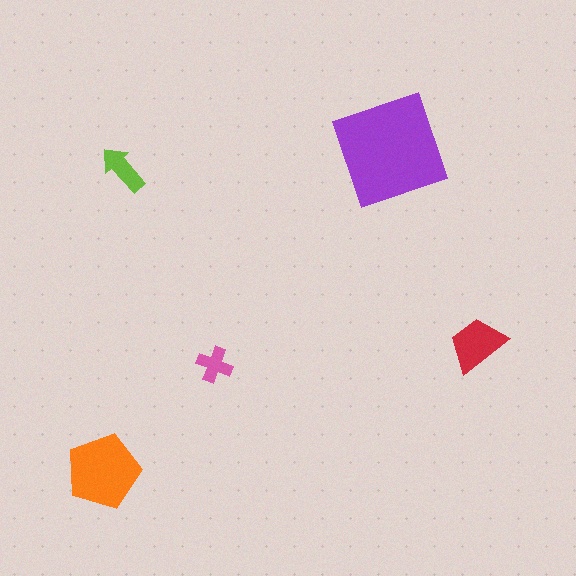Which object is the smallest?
The pink cross.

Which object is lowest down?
The orange pentagon is bottommost.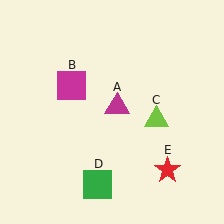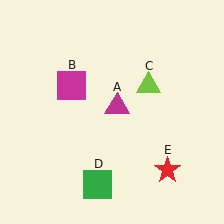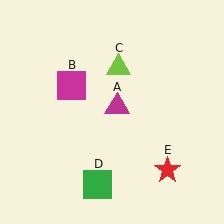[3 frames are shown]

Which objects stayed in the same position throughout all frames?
Magenta triangle (object A) and magenta square (object B) and green square (object D) and red star (object E) remained stationary.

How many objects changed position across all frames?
1 object changed position: lime triangle (object C).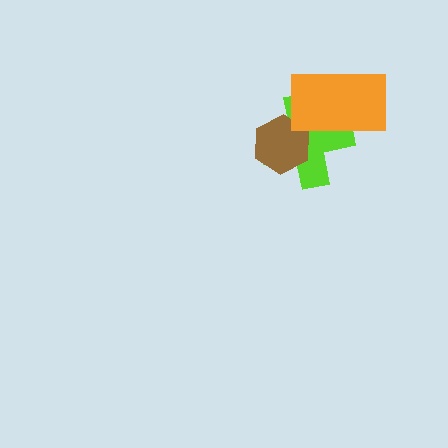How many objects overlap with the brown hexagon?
1 object overlaps with the brown hexagon.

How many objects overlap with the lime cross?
2 objects overlap with the lime cross.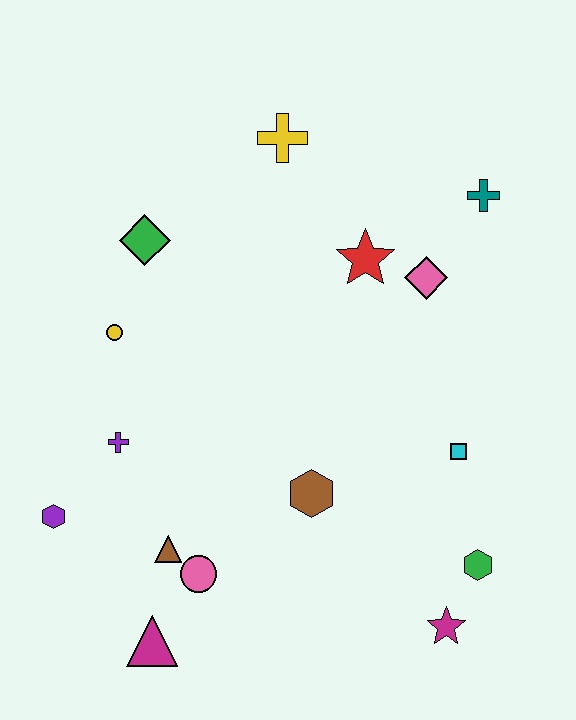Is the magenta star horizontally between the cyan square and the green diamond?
Yes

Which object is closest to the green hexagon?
The magenta star is closest to the green hexagon.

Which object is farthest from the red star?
The magenta triangle is farthest from the red star.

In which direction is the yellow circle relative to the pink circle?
The yellow circle is above the pink circle.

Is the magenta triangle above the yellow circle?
No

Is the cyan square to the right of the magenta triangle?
Yes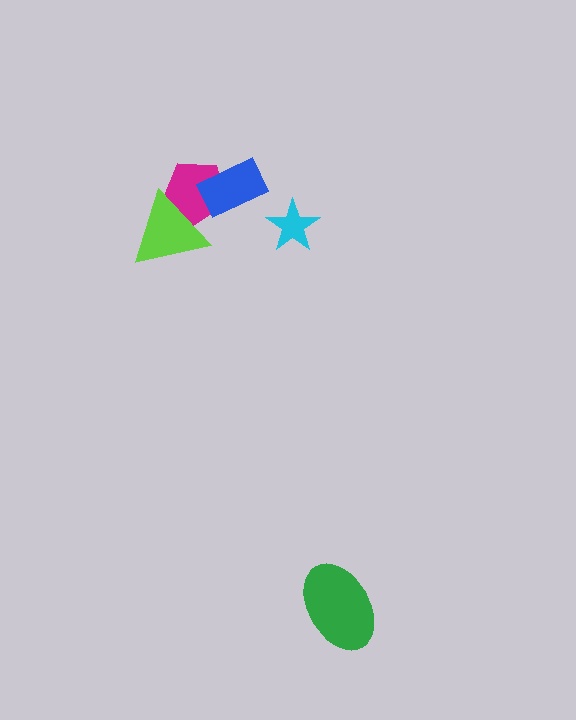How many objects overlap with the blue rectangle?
1 object overlaps with the blue rectangle.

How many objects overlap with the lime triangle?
1 object overlaps with the lime triangle.